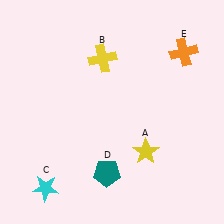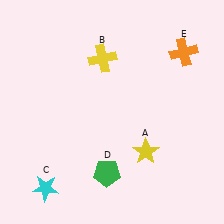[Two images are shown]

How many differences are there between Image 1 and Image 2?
There is 1 difference between the two images.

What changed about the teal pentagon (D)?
In Image 1, D is teal. In Image 2, it changed to green.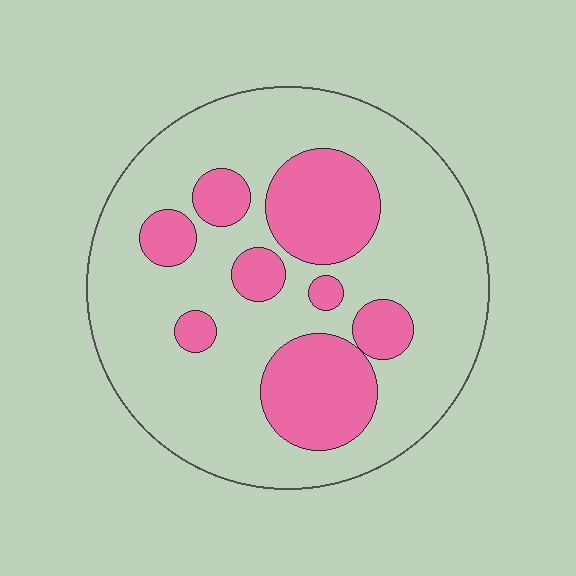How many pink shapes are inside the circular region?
8.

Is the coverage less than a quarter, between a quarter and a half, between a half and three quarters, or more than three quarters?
Between a quarter and a half.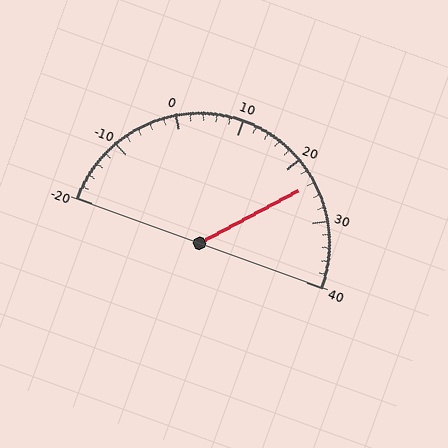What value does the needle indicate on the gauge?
The needle indicates approximately 24.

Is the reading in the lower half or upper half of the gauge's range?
The reading is in the upper half of the range (-20 to 40).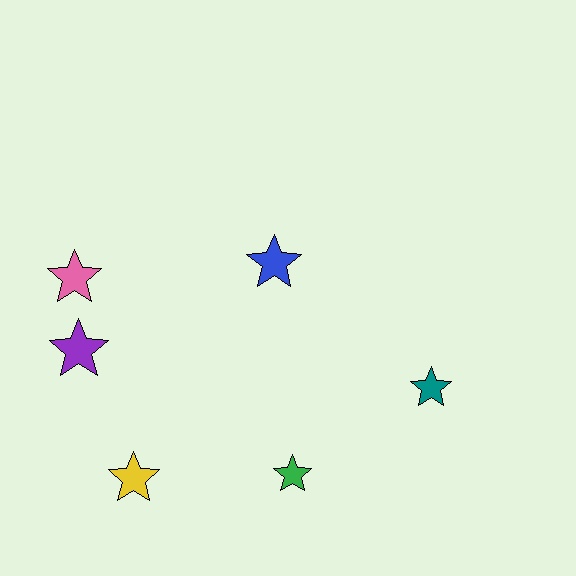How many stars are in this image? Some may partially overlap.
There are 6 stars.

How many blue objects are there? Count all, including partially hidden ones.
There is 1 blue object.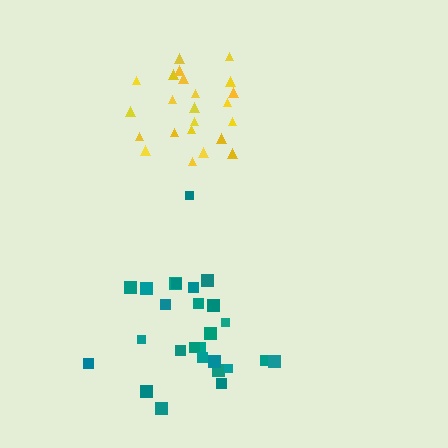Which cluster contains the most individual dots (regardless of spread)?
Teal (26).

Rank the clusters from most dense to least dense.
yellow, teal.